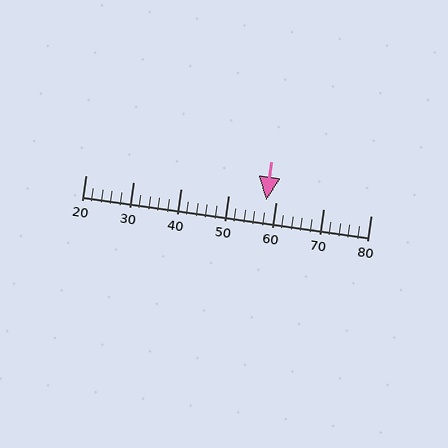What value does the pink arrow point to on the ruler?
The pink arrow points to approximately 58.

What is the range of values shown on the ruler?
The ruler shows values from 20 to 80.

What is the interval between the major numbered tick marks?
The major tick marks are spaced 10 units apart.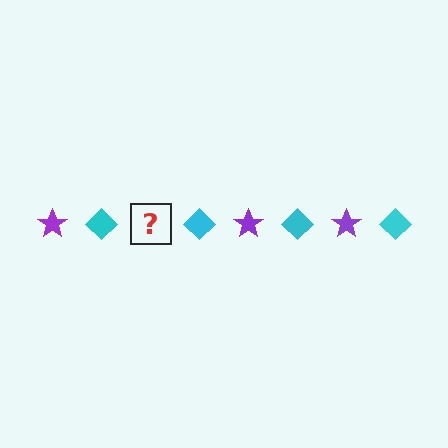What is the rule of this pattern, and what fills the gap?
The rule is that the pattern alternates between purple star and cyan diamond. The gap should be filled with a purple star.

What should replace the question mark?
The question mark should be replaced with a purple star.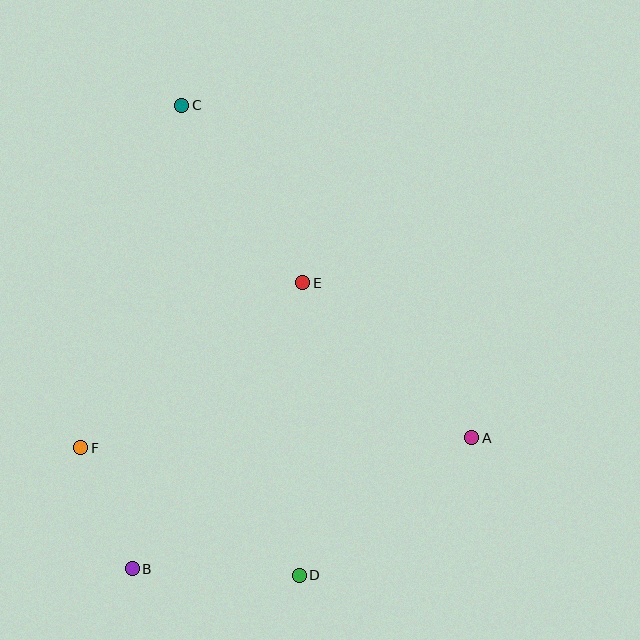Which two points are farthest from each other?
Points C and D are farthest from each other.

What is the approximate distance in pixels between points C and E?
The distance between C and E is approximately 215 pixels.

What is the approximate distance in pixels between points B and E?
The distance between B and E is approximately 333 pixels.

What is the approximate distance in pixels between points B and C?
The distance between B and C is approximately 466 pixels.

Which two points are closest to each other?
Points B and F are closest to each other.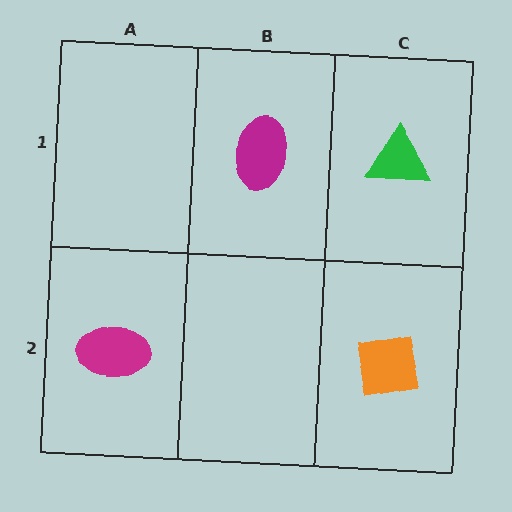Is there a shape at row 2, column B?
No, that cell is empty.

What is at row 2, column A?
A magenta ellipse.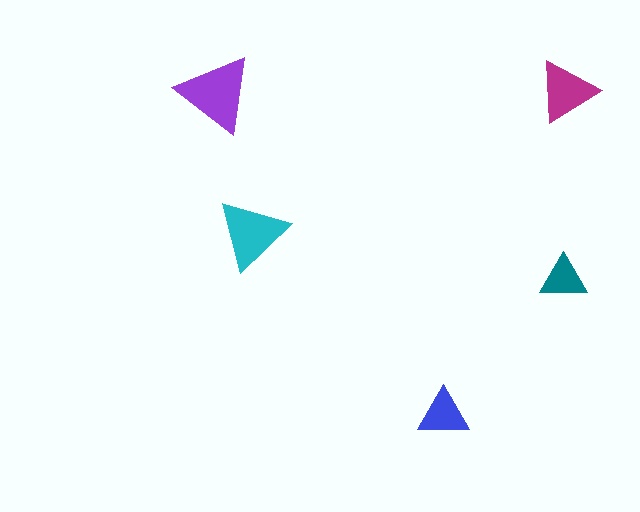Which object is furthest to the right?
The magenta triangle is rightmost.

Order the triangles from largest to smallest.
the purple one, the cyan one, the magenta one, the blue one, the teal one.